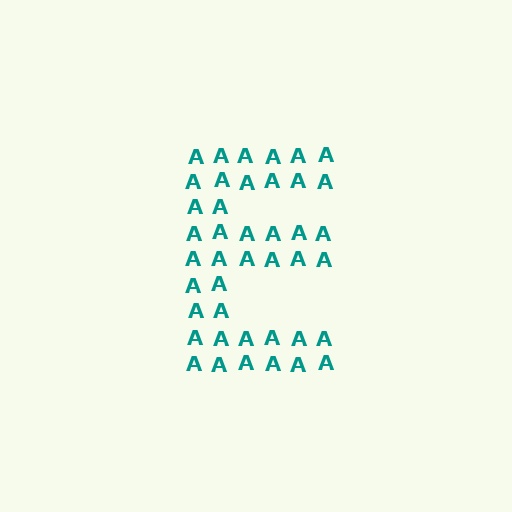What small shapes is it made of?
It is made of small letter A's.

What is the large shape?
The large shape is the letter E.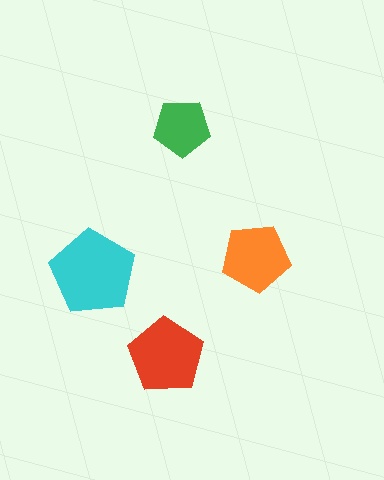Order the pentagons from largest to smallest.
the cyan one, the red one, the orange one, the green one.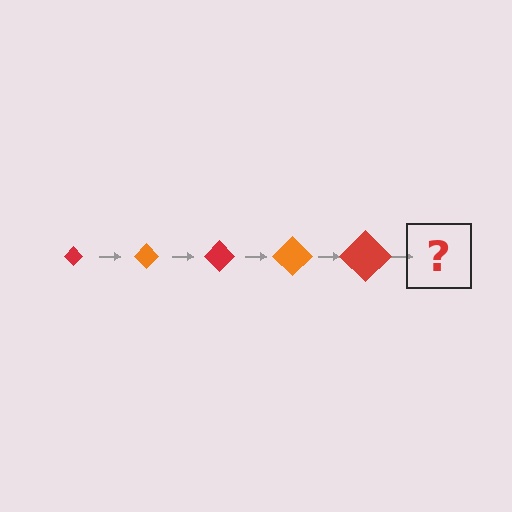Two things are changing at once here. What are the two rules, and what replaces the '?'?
The two rules are that the diamond grows larger each step and the color cycles through red and orange. The '?' should be an orange diamond, larger than the previous one.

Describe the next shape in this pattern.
It should be an orange diamond, larger than the previous one.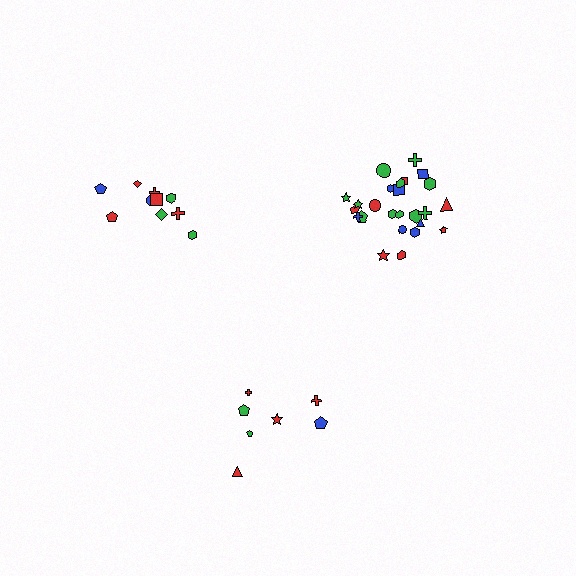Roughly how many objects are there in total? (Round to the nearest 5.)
Roughly 40 objects in total.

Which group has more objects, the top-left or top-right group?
The top-right group.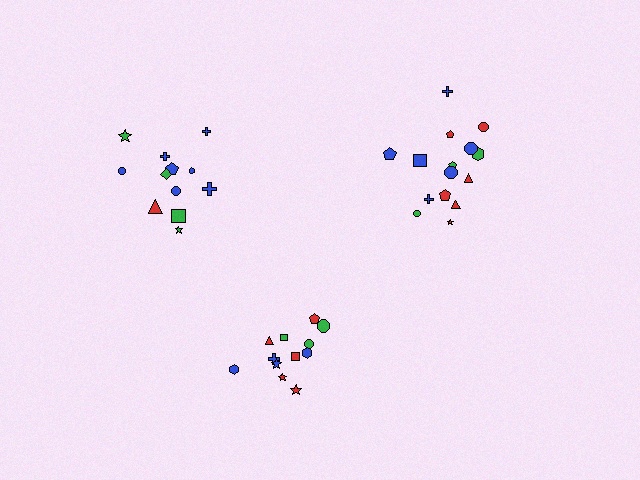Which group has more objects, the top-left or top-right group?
The top-right group.